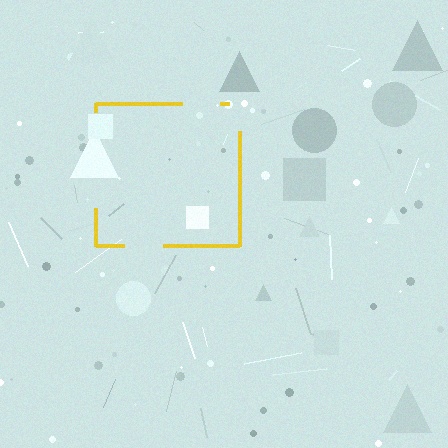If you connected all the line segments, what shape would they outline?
They would outline a square.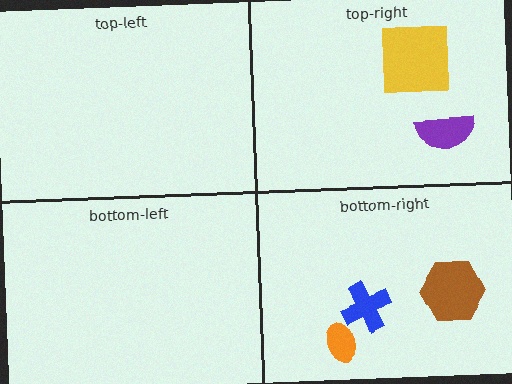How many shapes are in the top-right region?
2.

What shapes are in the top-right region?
The yellow square, the purple semicircle.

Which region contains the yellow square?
The top-right region.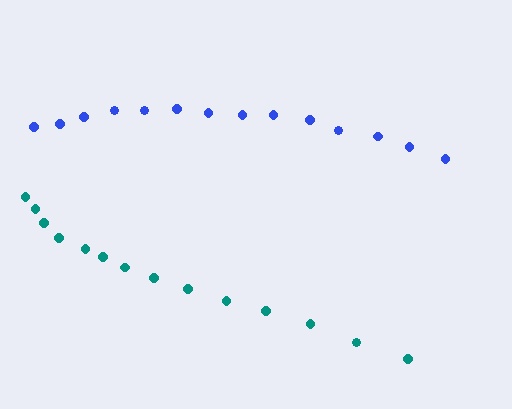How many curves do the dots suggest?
There are 2 distinct paths.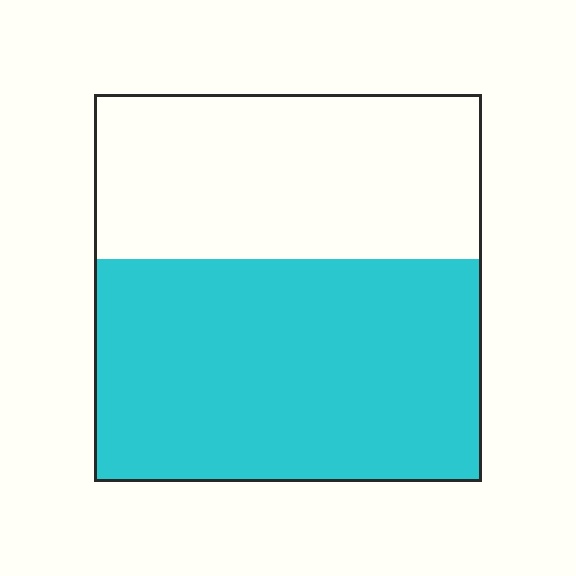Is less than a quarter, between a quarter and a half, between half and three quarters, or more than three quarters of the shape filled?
Between half and three quarters.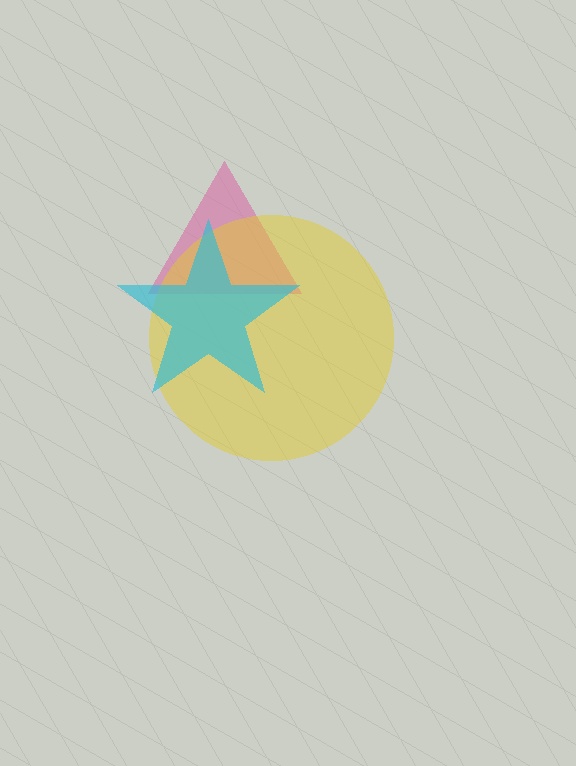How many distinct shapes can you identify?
There are 3 distinct shapes: a pink triangle, a yellow circle, a cyan star.